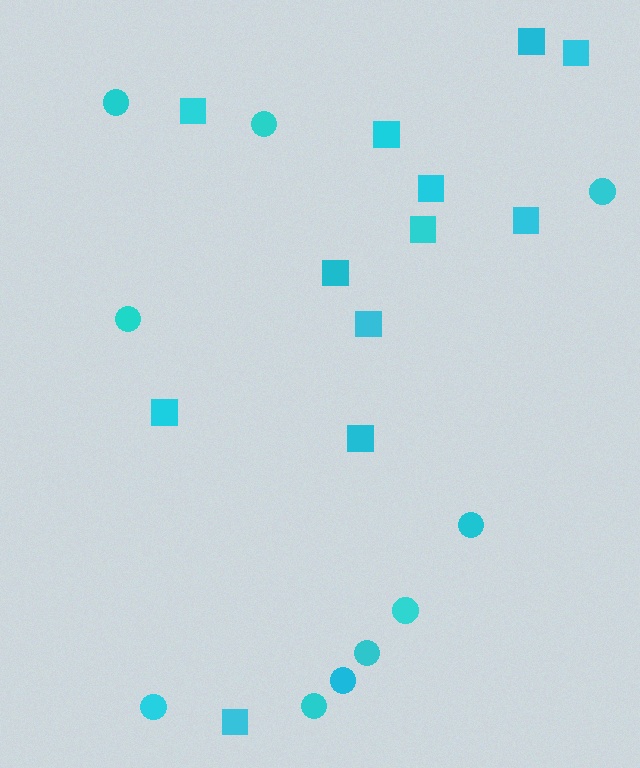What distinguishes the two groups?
There are 2 groups: one group of squares (12) and one group of circles (10).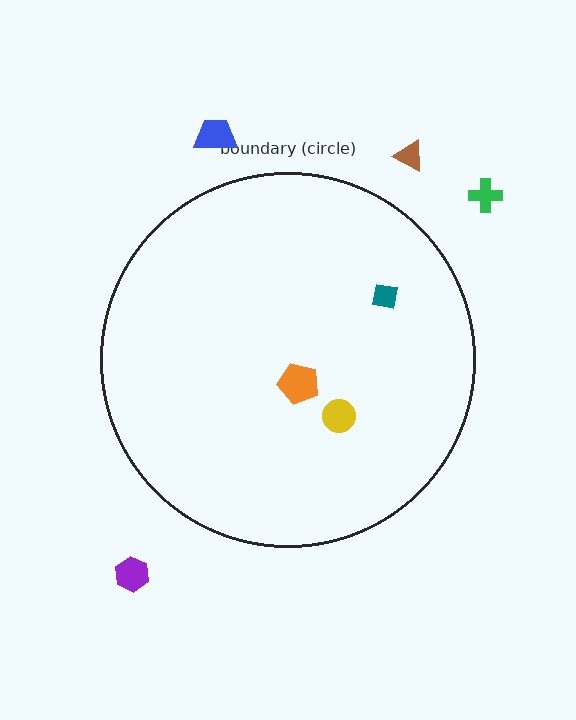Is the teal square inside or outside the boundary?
Inside.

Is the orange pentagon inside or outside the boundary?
Inside.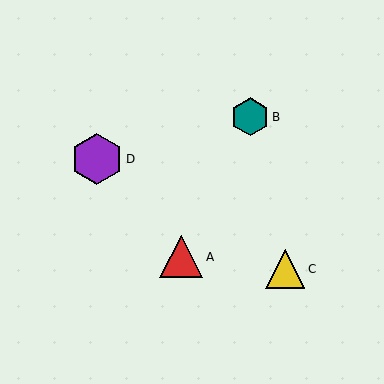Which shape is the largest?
The purple hexagon (labeled D) is the largest.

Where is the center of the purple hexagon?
The center of the purple hexagon is at (97, 159).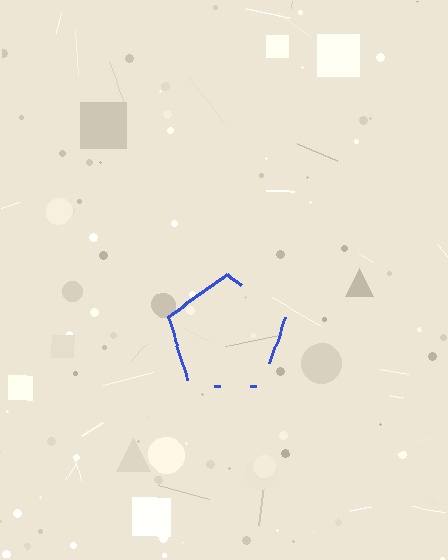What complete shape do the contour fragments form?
The contour fragments form a pentagon.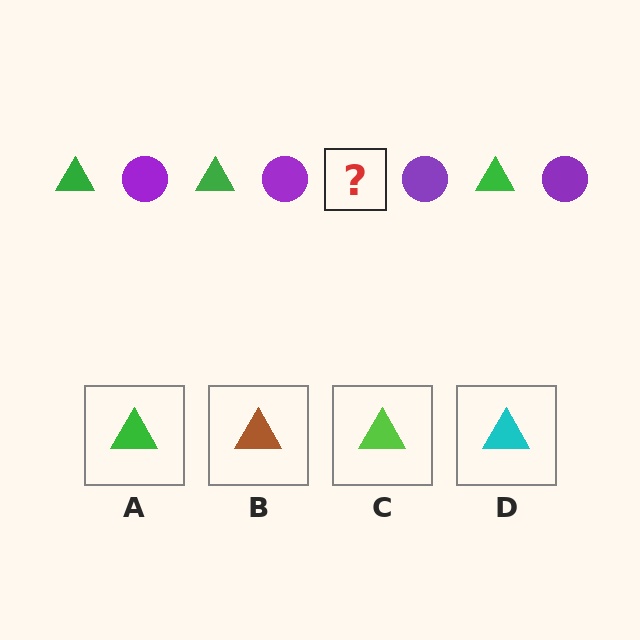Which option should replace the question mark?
Option A.